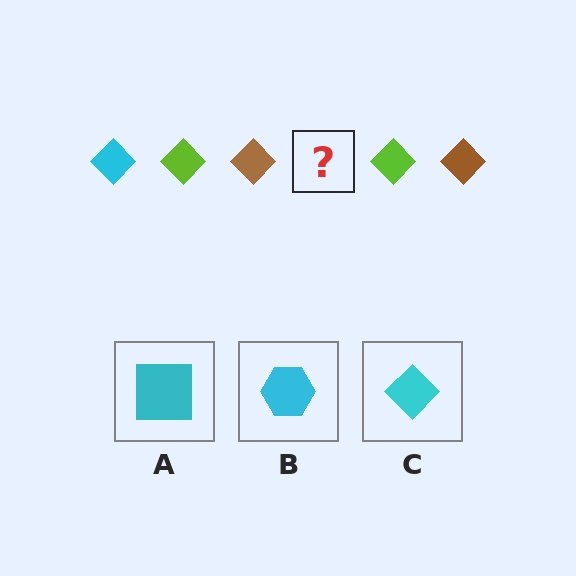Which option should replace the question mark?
Option C.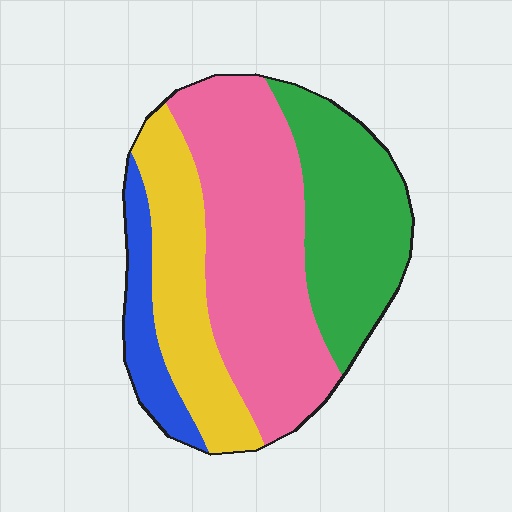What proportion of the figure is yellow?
Yellow covers roughly 20% of the figure.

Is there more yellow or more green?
Green.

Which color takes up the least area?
Blue, at roughly 10%.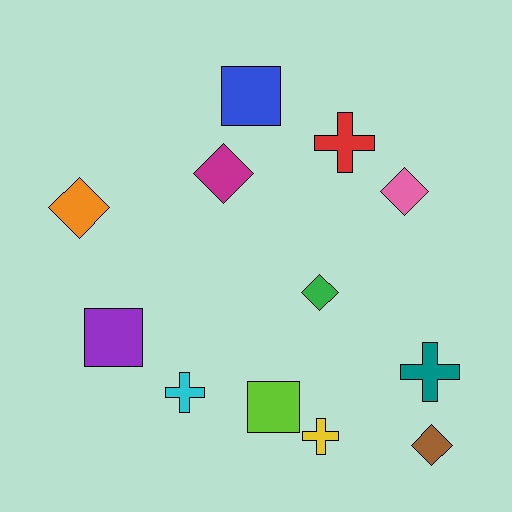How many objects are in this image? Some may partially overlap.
There are 12 objects.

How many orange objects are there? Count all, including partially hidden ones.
There is 1 orange object.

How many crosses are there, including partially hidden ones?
There are 4 crosses.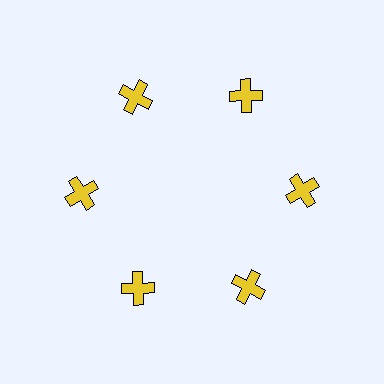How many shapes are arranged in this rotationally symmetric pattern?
There are 6 shapes, arranged in 6 groups of 1.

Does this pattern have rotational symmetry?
Yes, this pattern has 6-fold rotational symmetry. It looks the same after rotating 60 degrees around the center.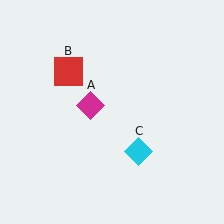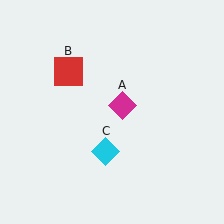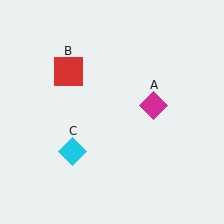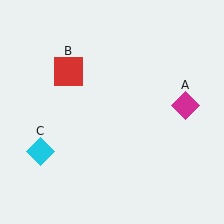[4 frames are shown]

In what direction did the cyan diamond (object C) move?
The cyan diamond (object C) moved left.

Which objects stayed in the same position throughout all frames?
Red square (object B) remained stationary.